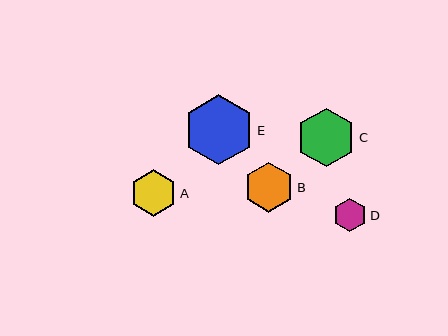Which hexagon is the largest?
Hexagon E is the largest with a size of approximately 70 pixels.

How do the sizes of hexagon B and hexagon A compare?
Hexagon B and hexagon A are approximately the same size.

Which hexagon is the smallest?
Hexagon D is the smallest with a size of approximately 34 pixels.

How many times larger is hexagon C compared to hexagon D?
Hexagon C is approximately 1.7 times the size of hexagon D.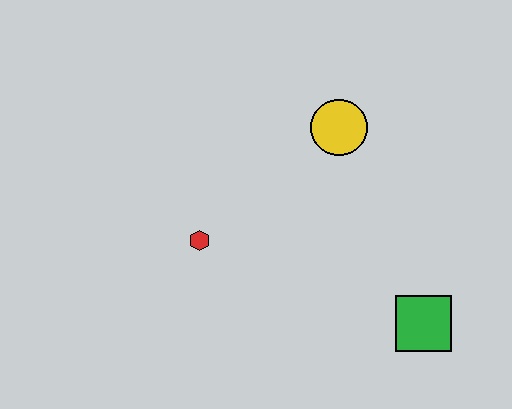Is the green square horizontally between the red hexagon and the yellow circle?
No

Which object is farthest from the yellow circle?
The green square is farthest from the yellow circle.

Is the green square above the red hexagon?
No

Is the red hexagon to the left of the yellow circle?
Yes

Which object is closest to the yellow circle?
The red hexagon is closest to the yellow circle.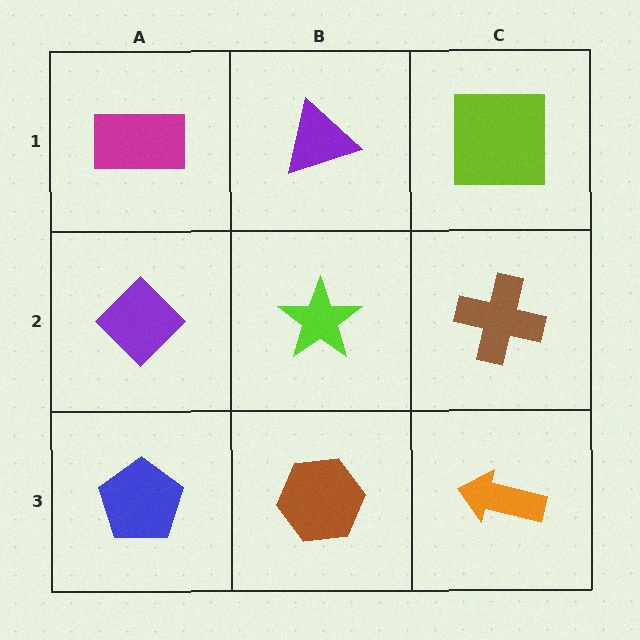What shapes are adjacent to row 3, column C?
A brown cross (row 2, column C), a brown hexagon (row 3, column B).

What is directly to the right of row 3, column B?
An orange arrow.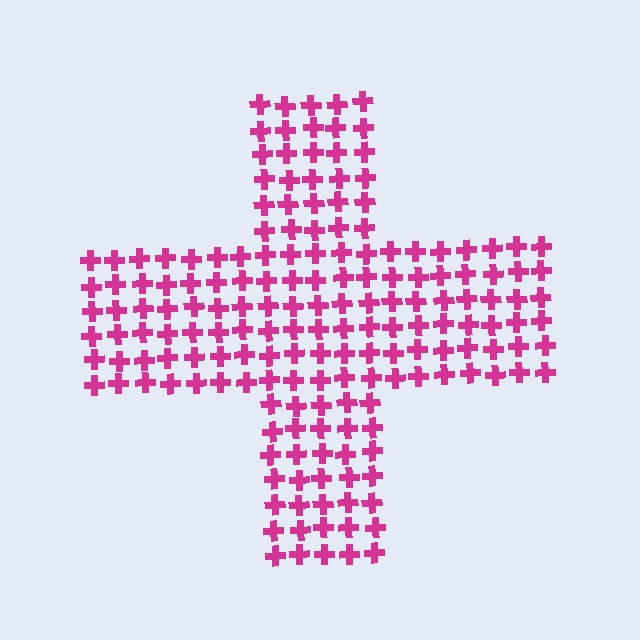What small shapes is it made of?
It is made of small crosses.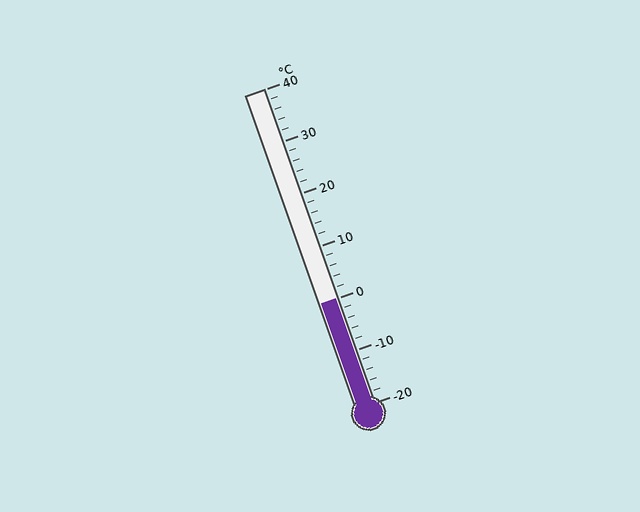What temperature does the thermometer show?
The thermometer shows approximately 0°C.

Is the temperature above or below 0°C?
The temperature is at 0°C.